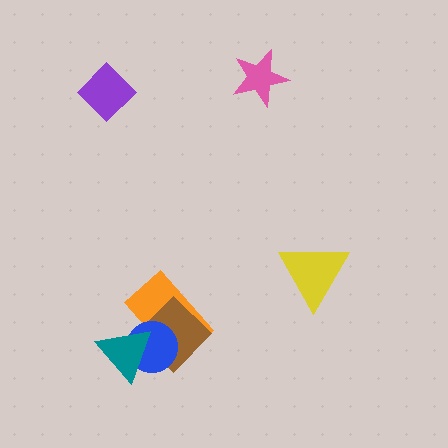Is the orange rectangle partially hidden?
Yes, it is partially covered by another shape.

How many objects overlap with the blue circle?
3 objects overlap with the blue circle.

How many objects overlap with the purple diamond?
0 objects overlap with the purple diamond.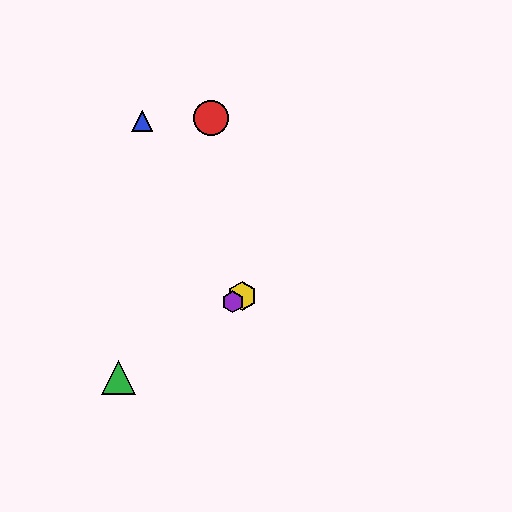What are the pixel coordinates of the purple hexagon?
The purple hexagon is at (233, 302).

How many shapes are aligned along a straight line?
3 shapes (the green triangle, the yellow hexagon, the purple hexagon) are aligned along a straight line.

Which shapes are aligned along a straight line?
The green triangle, the yellow hexagon, the purple hexagon are aligned along a straight line.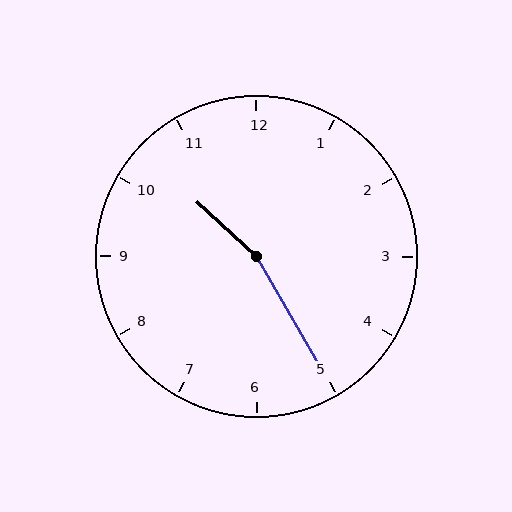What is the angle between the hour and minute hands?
Approximately 162 degrees.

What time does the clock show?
10:25.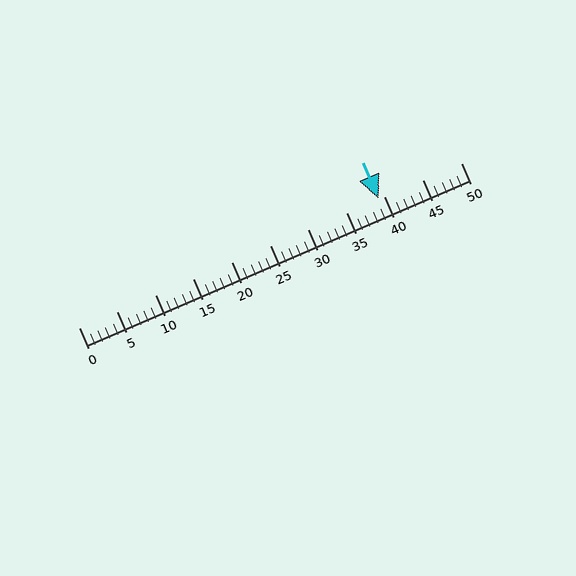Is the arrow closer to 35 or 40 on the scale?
The arrow is closer to 40.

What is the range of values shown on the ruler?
The ruler shows values from 0 to 50.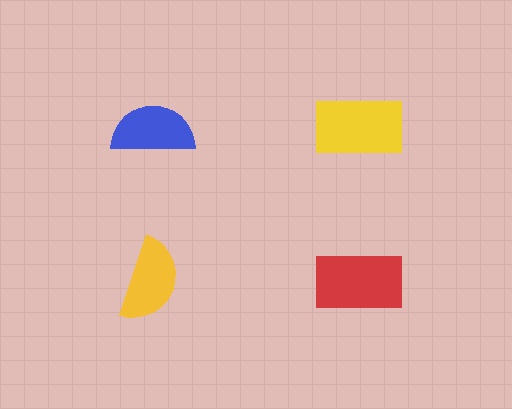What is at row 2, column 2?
A red rectangle.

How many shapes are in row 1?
2 shapes.